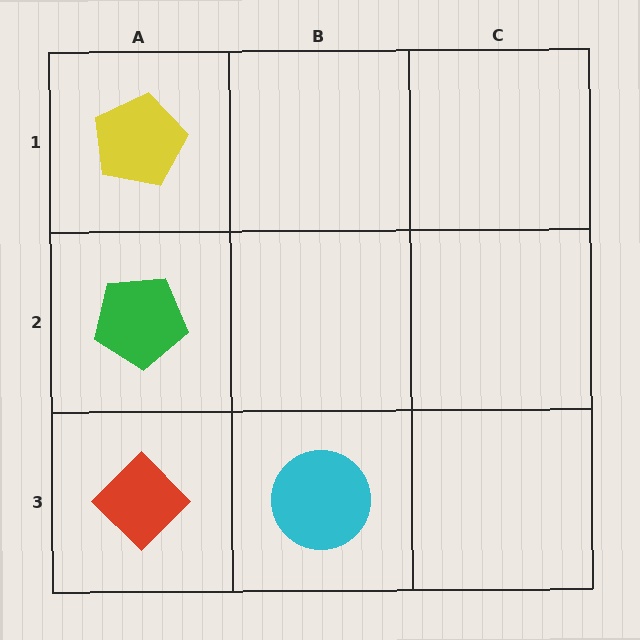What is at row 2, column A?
A green pentagon.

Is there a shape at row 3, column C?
No, that cell is empty.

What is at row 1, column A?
A yellow pentagon.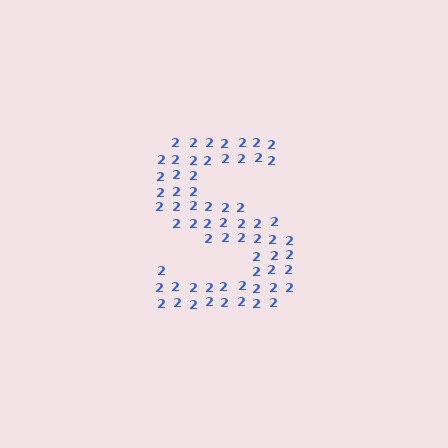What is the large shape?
The large shape is the letter S.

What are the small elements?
The small elements are digit 2's.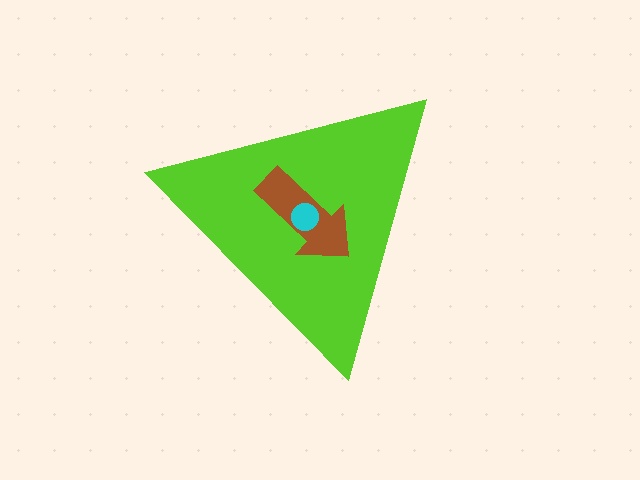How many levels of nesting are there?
3.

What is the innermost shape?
The cyan circle.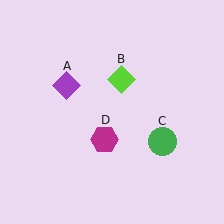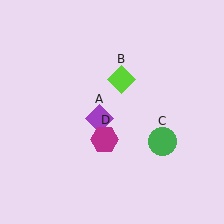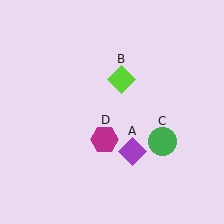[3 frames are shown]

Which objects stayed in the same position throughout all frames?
Lime diamond (object B) and green circle (object C) and magenta hexagon (object D) remained stationary.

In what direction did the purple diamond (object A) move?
The purple diamond (object A) moved down and to the right.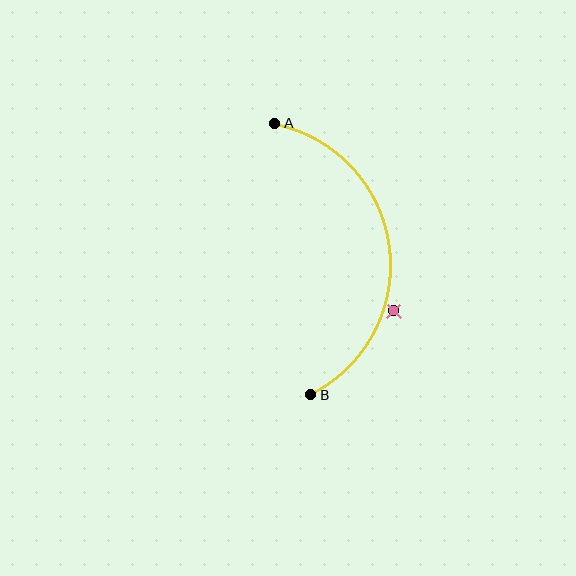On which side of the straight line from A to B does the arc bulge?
The arc bulges to the right of the straight line connecting A and B.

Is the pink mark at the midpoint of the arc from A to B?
No — the pink mark does not lie on the arc at all. It sits slightly outside the curve.